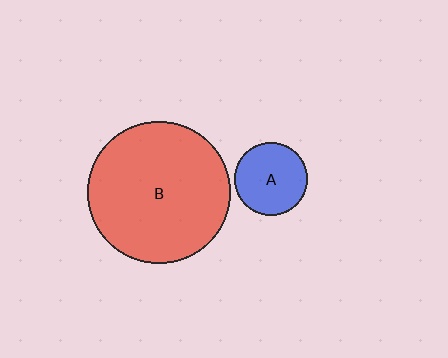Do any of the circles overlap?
No, none of the circles overlap.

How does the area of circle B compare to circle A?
Approximately 3.8 times.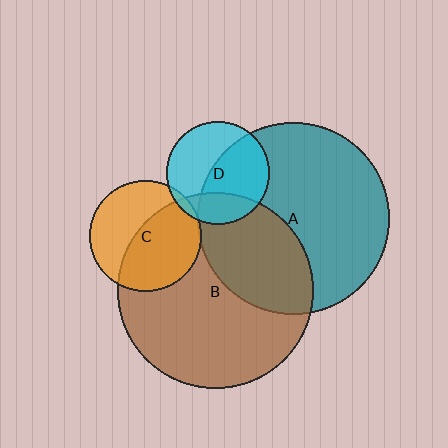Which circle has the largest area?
Circle B (brown).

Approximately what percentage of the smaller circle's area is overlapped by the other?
Approximately 35%.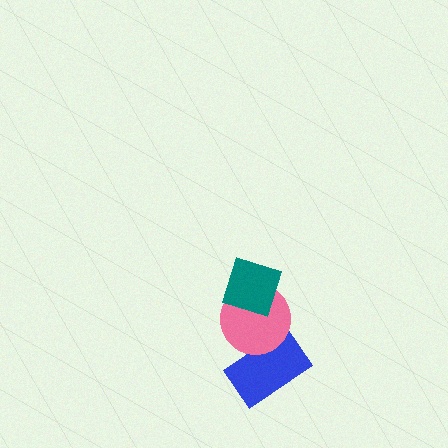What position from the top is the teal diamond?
The teal diamond is 1st from the top.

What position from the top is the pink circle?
The pink circle is 2nd from the top.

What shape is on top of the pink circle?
The teal diamond is on top of the pink circle.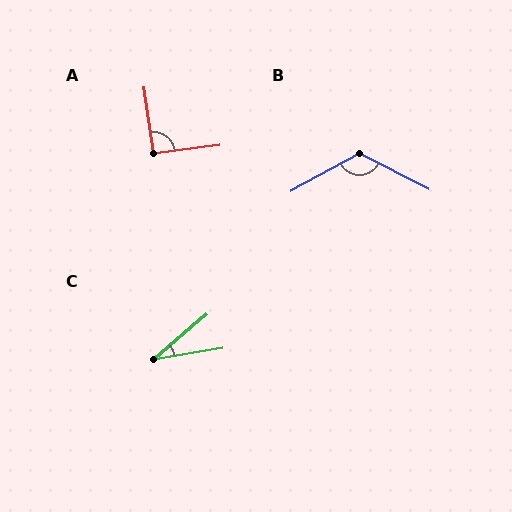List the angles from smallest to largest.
C (31°), A (91°), B (124°).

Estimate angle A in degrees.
Approximately 91 degrees.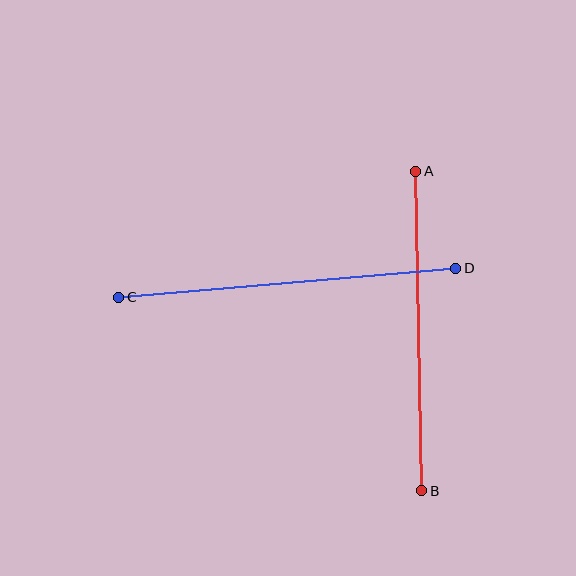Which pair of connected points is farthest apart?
Points C and D are farthest apart.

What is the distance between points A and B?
The distance is approximately 320 pixels.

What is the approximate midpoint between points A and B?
The midpoint is at approximately (419, 331) pixels.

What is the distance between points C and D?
The distance is approximately 338 pixels.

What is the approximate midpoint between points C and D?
The midpoint is at approximately (287, 283) pixels.